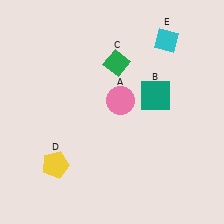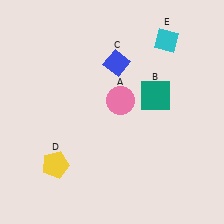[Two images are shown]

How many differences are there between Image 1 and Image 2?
There is 1 difference between the two images.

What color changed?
The diamond (C) changed from green in Image 1 to blue in Image 2.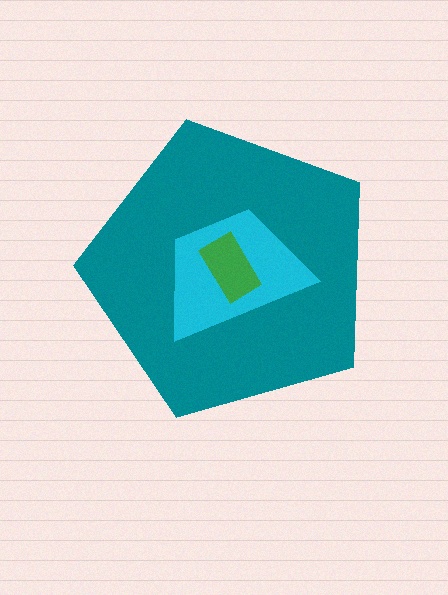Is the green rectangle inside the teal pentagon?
Yes.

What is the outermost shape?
The teal pentagon.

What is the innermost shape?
The green rectangle.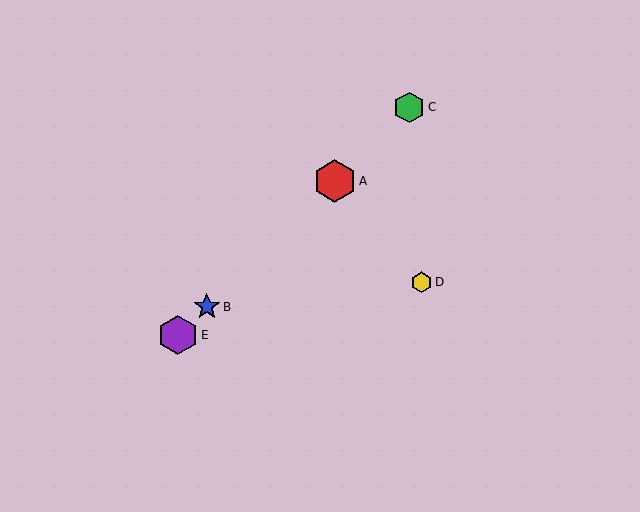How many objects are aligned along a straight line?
4 objects (A, B, C, E) are aligned along a straight line.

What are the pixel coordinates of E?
Object E is at (178, 335).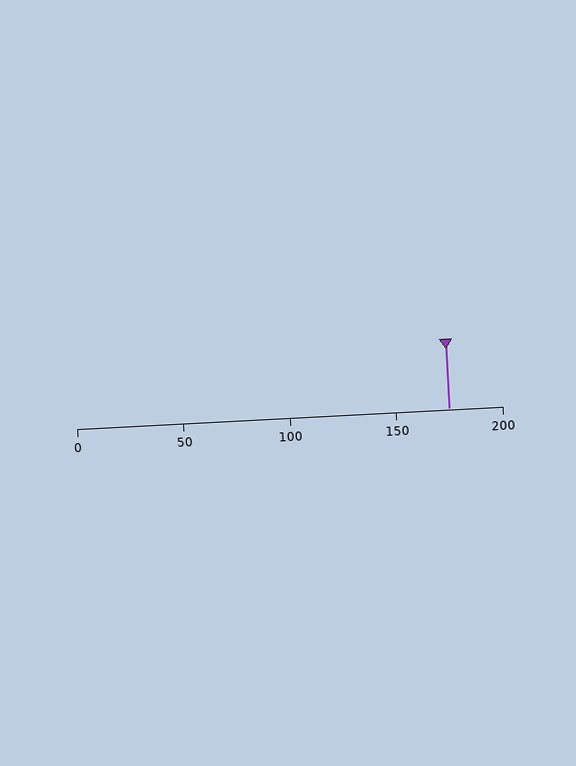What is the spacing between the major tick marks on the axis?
The major ticks are spaced 50 apart.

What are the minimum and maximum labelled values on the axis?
The axis runs from 0 to 200.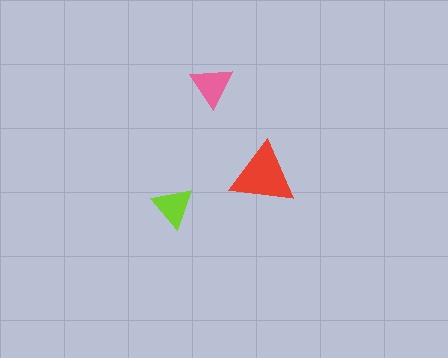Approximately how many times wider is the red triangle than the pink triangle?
About 1.5 times wider.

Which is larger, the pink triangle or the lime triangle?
The pink one.